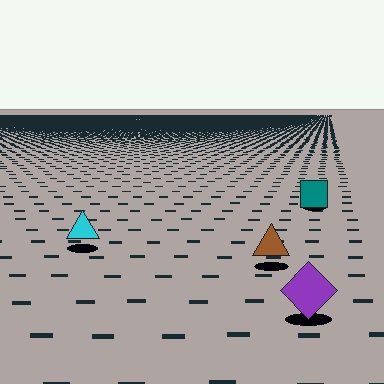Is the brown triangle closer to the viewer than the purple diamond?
No. The purple diamond is closer — you can tell from the texture gradient: the ground texture is coarser near it.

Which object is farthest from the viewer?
The teal square is farthest from the viewer. It appears smaller and the ground texture around it is denser.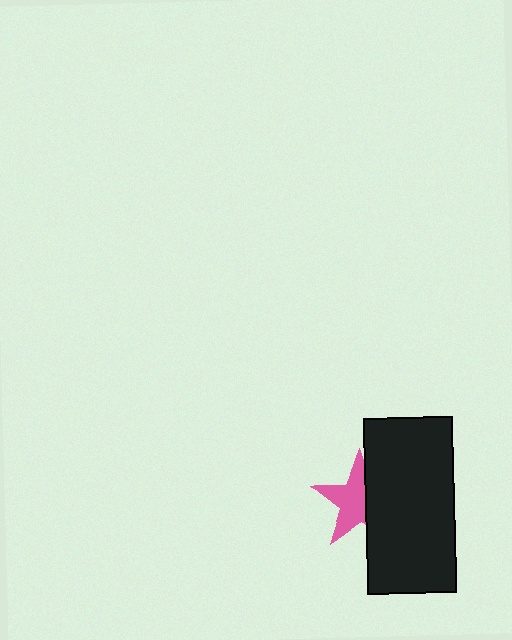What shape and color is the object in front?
The object in front is a black rectangle.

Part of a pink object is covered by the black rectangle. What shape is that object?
It is a star.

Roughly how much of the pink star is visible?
About half of it is visible (roughly 60%).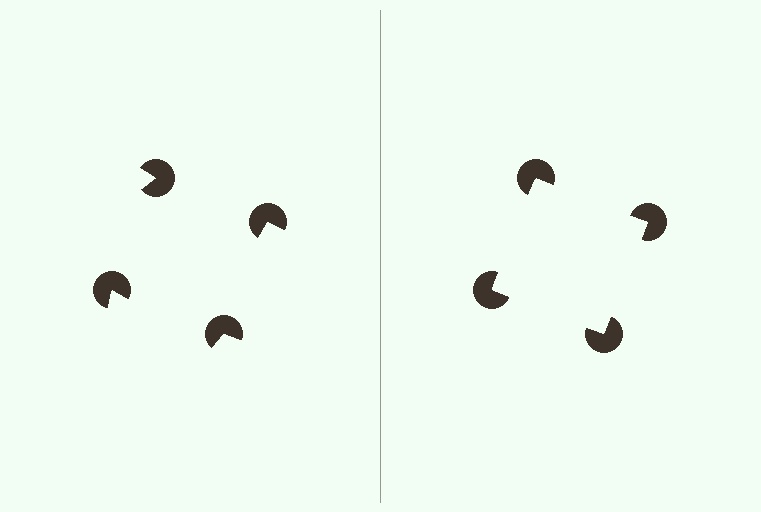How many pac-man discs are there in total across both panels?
8 — 4 on each side.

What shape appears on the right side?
An illusory square.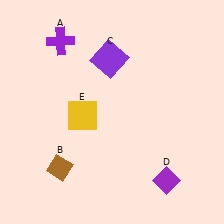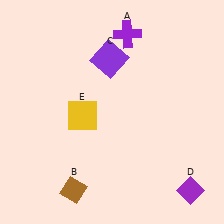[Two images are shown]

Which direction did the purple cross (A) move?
The purple cross (A) moved right.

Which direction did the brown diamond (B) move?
The brown diamond (B) moved down.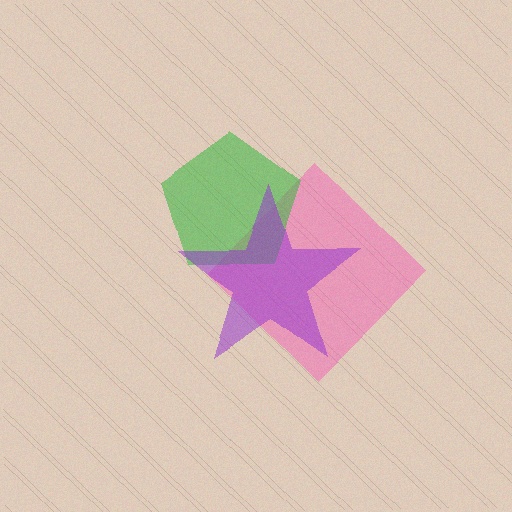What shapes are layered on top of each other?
The layered shapes are: a pink diamond, a green pentagon, a purple star.